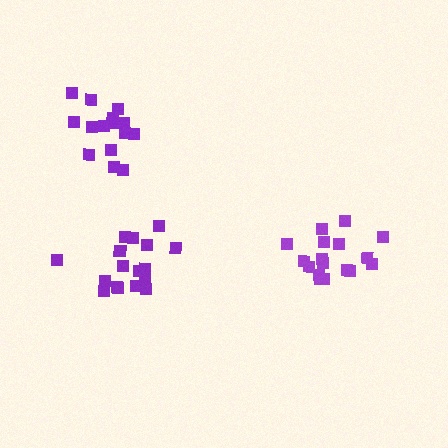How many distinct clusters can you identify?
There are 3 distinct clusters.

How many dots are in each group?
Group 1: 15 dots, Group 2: 17 dots, Group 3: 17 dots (49 total).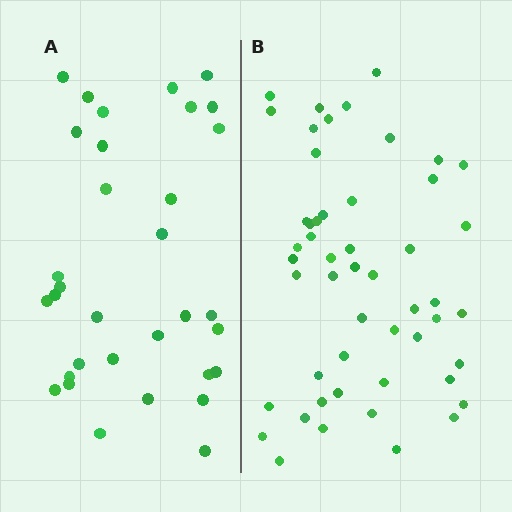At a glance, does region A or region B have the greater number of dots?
Region B (the right region) has more dots.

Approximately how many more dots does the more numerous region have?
Region B has approximately 20 more dots than region A.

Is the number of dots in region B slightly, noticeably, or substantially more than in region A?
Region B has substantially more. The ratio is roughly 1.5 to 1.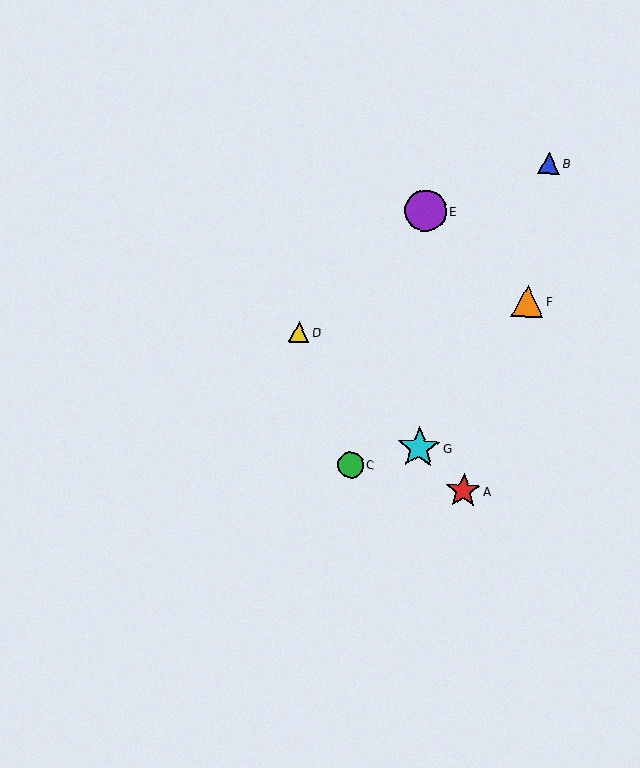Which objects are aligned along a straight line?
Objects A, D, G are aligned along a straight line.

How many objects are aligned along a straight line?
3 objects (A, D, G) are aligned along a straight line.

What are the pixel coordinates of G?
Object G is at (419, 448).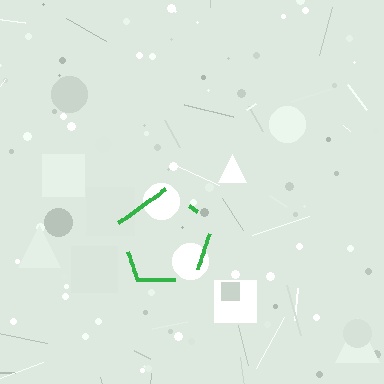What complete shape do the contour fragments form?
The contour fragments form a pentagon.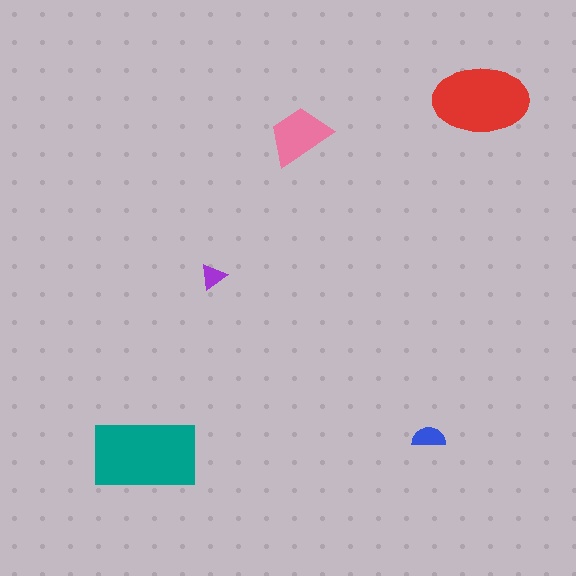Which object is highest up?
The red ellipse is topmost.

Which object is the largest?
The teal rectangle.